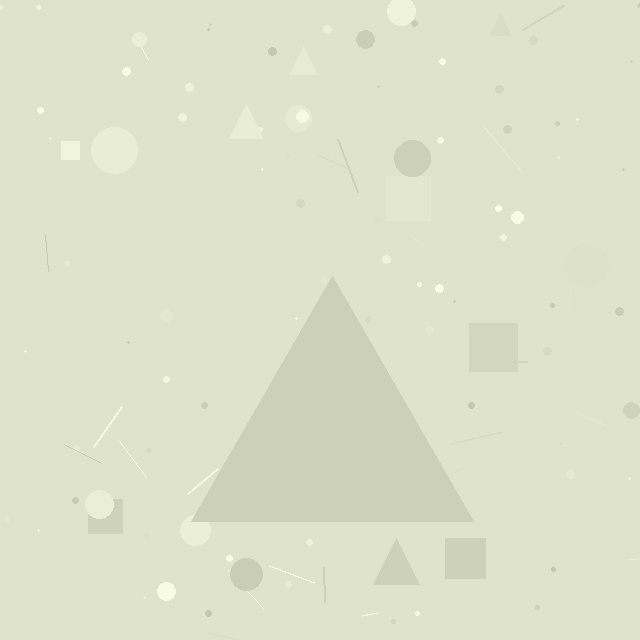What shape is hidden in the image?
A triangle is hidden in the image.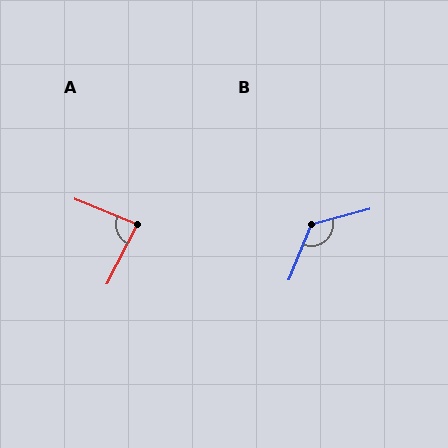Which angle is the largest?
B, at approximately 127 degrees.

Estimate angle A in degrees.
Approximately 85 degrees.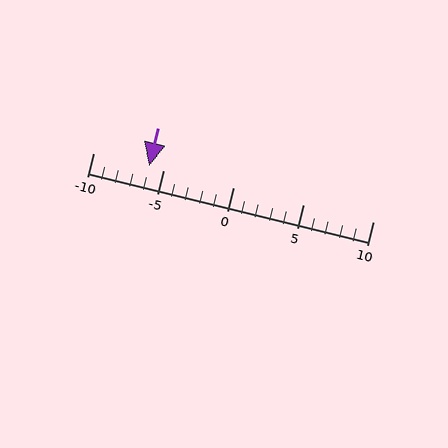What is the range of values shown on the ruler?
The ruler shows values from -10 to 10.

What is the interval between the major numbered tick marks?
The major tick marks are spaced 5 units apart.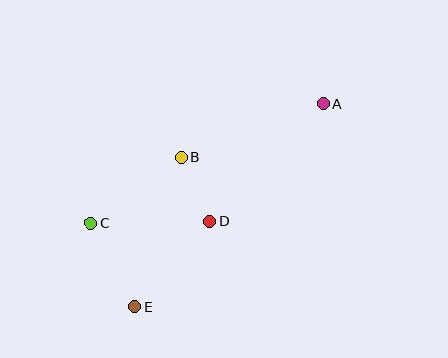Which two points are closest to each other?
Points B and D are closest to each other.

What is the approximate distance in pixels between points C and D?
The distance between C and D is approximately 119 pixels.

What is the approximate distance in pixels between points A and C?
The distance between A and C is approximately 261 pixels.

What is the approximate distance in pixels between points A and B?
The distance between A and B is approximately 152 pixels.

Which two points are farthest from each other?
Points A and E are farthest from each other.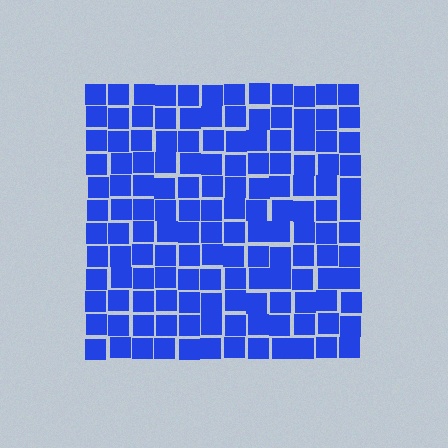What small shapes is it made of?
It is made of small squares.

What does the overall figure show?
The overall figure shows a square.